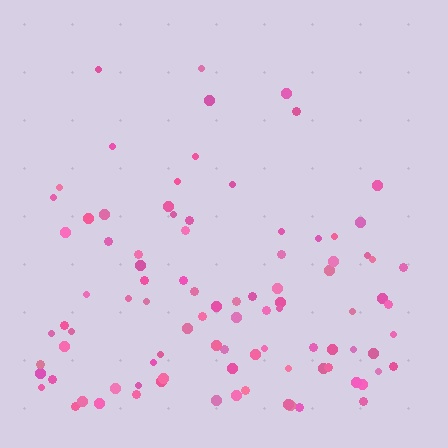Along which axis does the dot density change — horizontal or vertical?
Vertical.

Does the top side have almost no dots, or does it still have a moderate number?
Still a moderate number, just noticeably fewer than the bottom.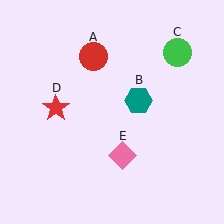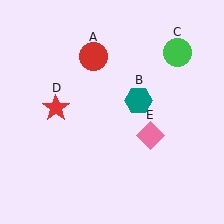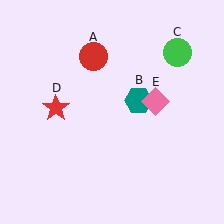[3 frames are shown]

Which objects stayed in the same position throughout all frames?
Red circle (object A) and teal hexagon (object B) and green circle (object C) and red star (object D) remained stationary.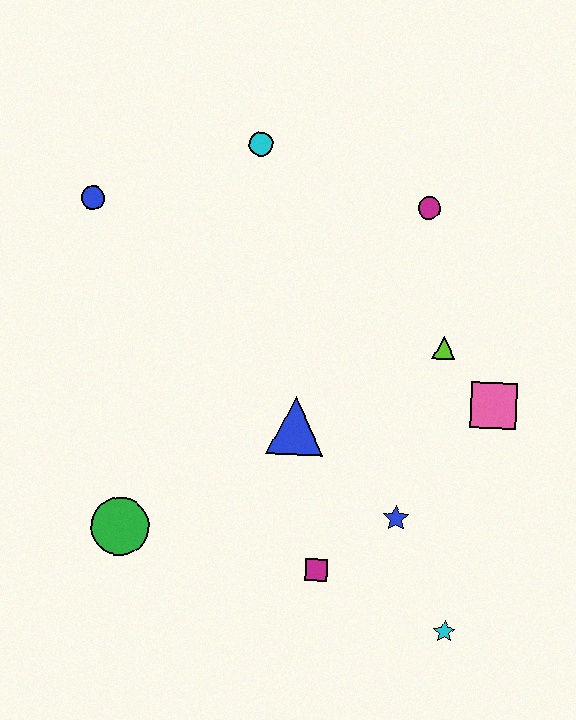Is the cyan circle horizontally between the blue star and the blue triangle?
No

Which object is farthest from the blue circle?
The cyan star is farthest from the blue circle.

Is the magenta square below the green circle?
Yes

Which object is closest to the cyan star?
The blue star is closest to the cyan star.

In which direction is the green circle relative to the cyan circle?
The green circle is below the cyan circle.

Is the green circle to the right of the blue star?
No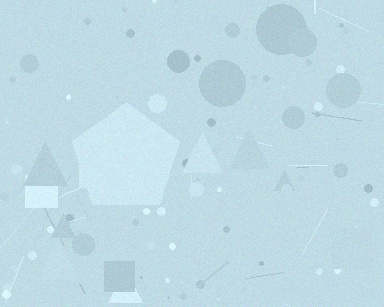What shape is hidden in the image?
A pentagon is hidden in the image.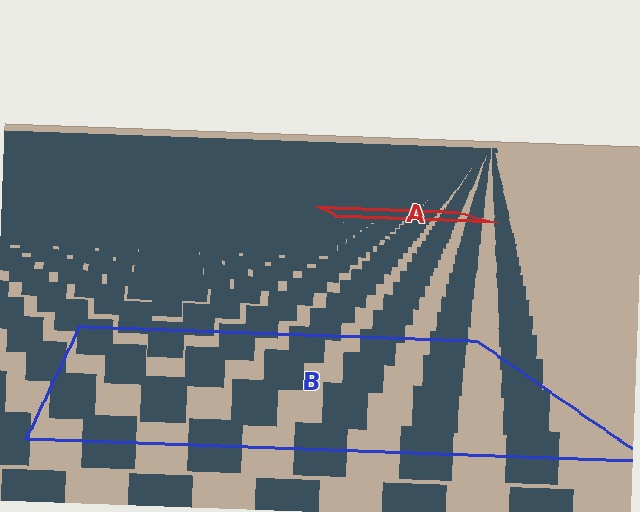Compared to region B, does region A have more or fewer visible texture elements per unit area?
Region A has more texture elements per unit area — they are packed more densely because it is farther away.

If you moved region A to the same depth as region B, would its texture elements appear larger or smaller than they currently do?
They would appear larger. At a closer depth, the same texture elements are projected at a bigger on-screen size.